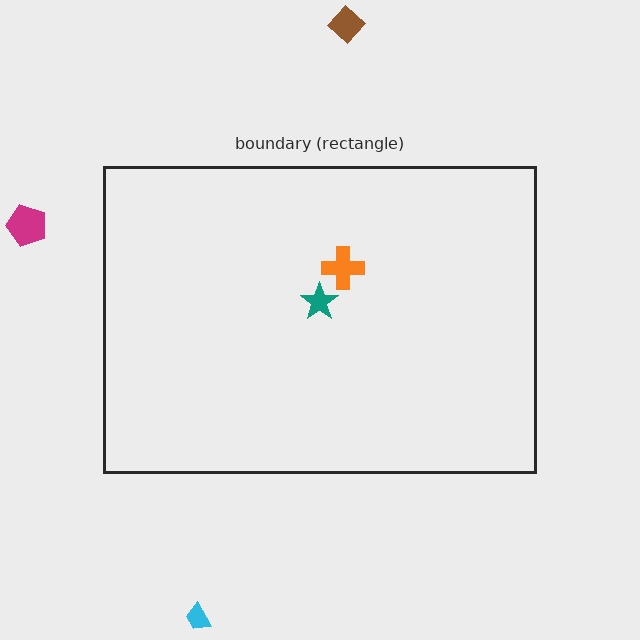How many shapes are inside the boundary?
2 inside, 3 outside.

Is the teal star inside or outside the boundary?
Inside.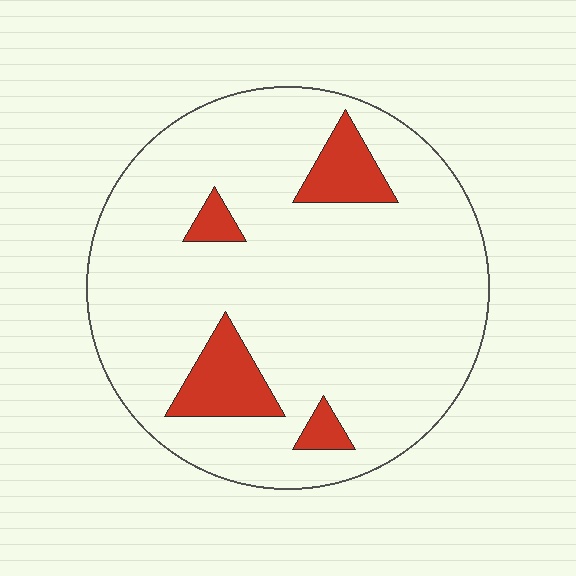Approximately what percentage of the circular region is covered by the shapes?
Approximately 10%.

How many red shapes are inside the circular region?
4.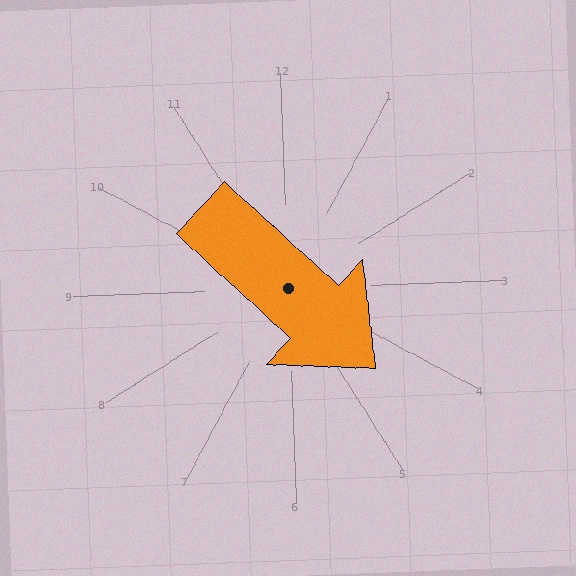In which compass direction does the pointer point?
Southeast.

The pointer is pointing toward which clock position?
Roughly 4 o'clock.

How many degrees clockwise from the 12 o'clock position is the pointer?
Approximately 135 degrees.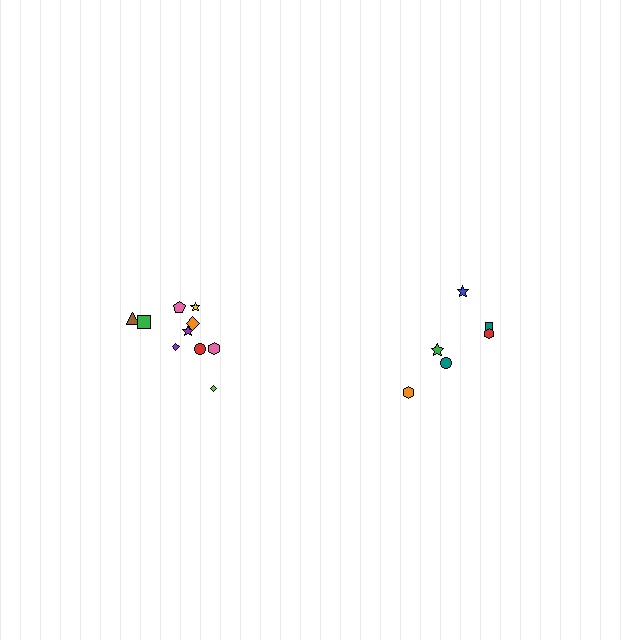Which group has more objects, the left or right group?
The left group.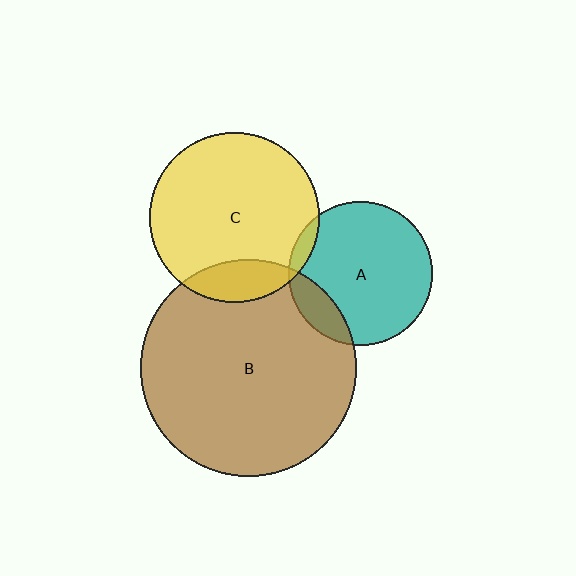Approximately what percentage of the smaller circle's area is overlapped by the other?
Approximately 15%.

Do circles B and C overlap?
Yes.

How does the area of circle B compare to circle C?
Approximately 1.6 times.